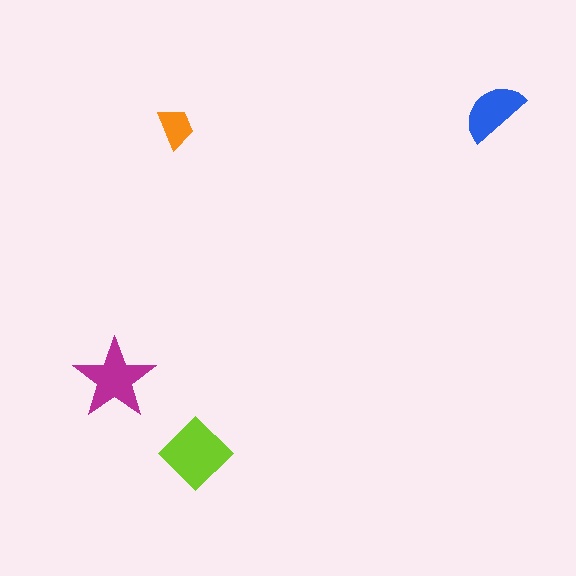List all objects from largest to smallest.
The lime diamond, the magenta star, the blue semicircle, the orange trapezoid.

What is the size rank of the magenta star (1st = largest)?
2nd.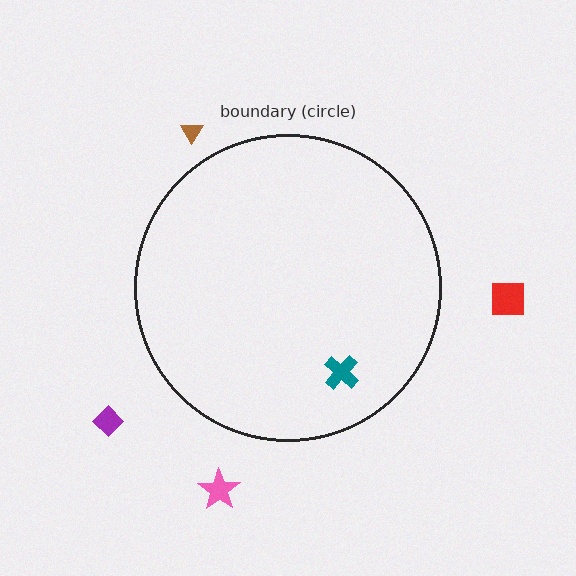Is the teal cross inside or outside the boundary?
Inside.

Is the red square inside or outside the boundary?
Outside.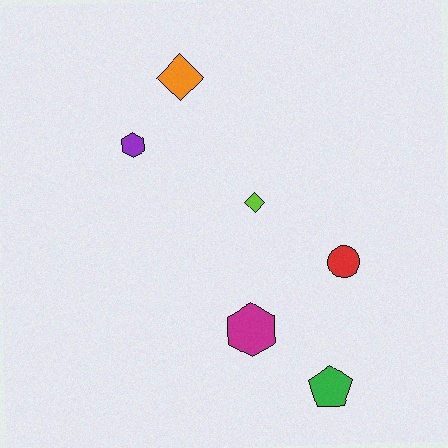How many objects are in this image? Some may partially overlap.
There are 6 objects.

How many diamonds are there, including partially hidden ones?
There are 2 diamonds.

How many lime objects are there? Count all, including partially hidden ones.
There is 1 lime object.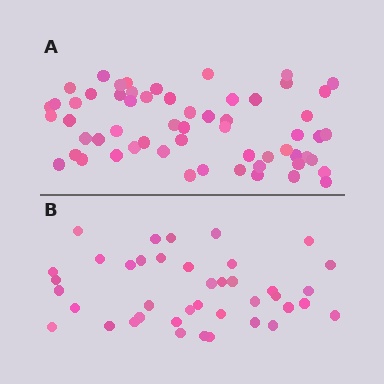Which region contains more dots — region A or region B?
Region A (the top region) has more dots.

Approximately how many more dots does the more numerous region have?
Region A has approximately 20 more dots than region B.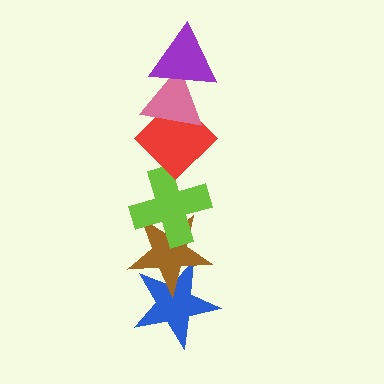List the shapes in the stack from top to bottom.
From top to bottom: the purple triangle, the pink triangle, the red diamond, the lime cross, the brown star, the blue star.